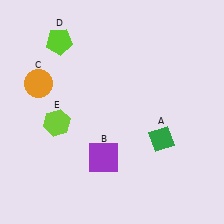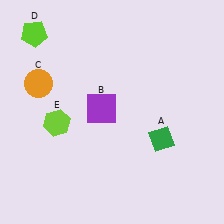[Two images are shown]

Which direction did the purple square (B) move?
The purple square (B) moved up.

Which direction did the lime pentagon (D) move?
The lime pentagon (D) moved left.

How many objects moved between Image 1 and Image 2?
2 objects moved between the two images.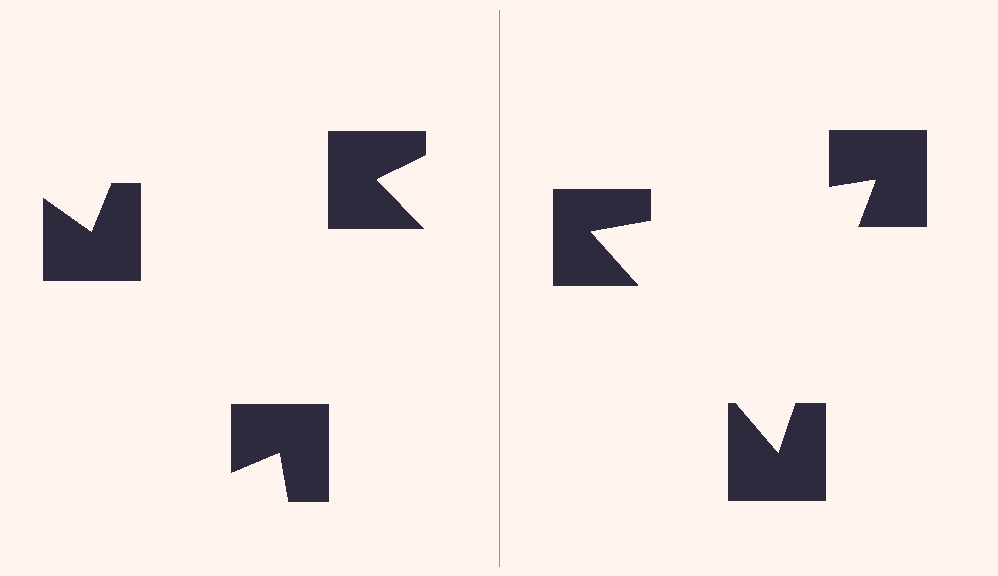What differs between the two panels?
The notched squares are positioned identically on both sides; only the wedge orientations differ. On the right they align to a triangle; on the left they are misaligned.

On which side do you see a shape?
An illusory triangle appears on the right side. On the left side the wedge cuts are rotated, so no coherent shape forms.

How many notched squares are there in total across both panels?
6 — 3 on each side.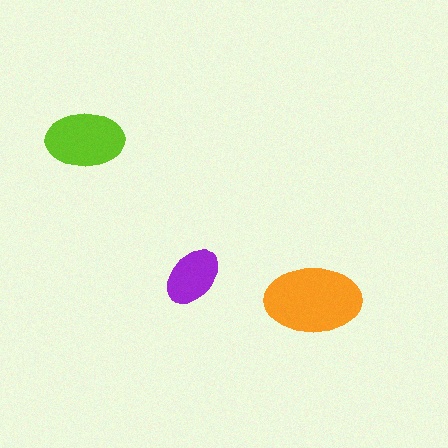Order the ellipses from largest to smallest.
the orange one, the lime one, the purple one.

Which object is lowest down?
The orange ellipse is bottommost.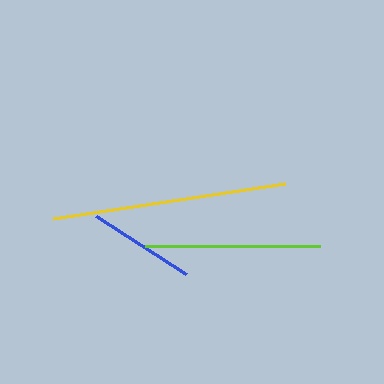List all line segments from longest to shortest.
From longest to shortest: yellow, lime, blue.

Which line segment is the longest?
The yellow line is the longest at approximately 235 pixels.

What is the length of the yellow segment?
The yellow segment is approximately 235 pixels long.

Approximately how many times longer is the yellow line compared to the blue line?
The yellow line is approximately 2.2 times the length of the blue line.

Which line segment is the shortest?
The blue line is the shortest at approximately 107 pixels.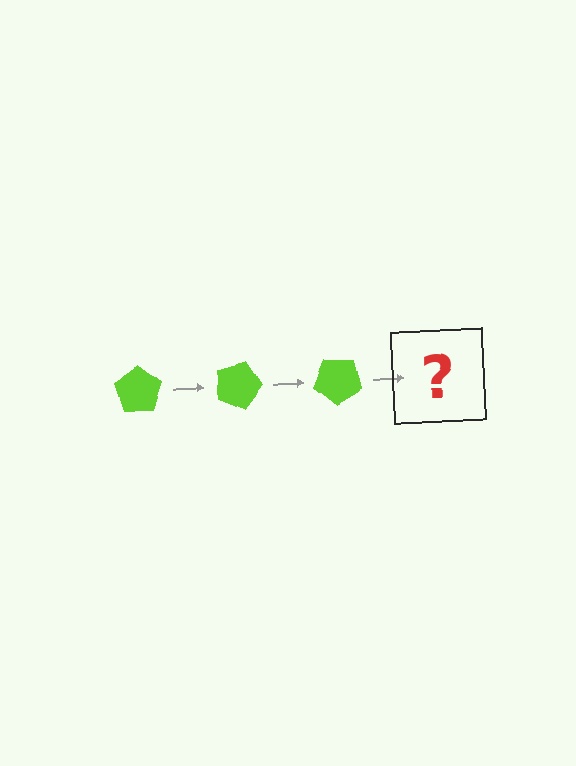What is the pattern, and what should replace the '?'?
The pattern is that the pentagon rotates 20 degrees each step. The '?' should be a lime pentagon rotated 60 degrees.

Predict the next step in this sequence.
The next step is a lime pentagon rotated 60 degrees.